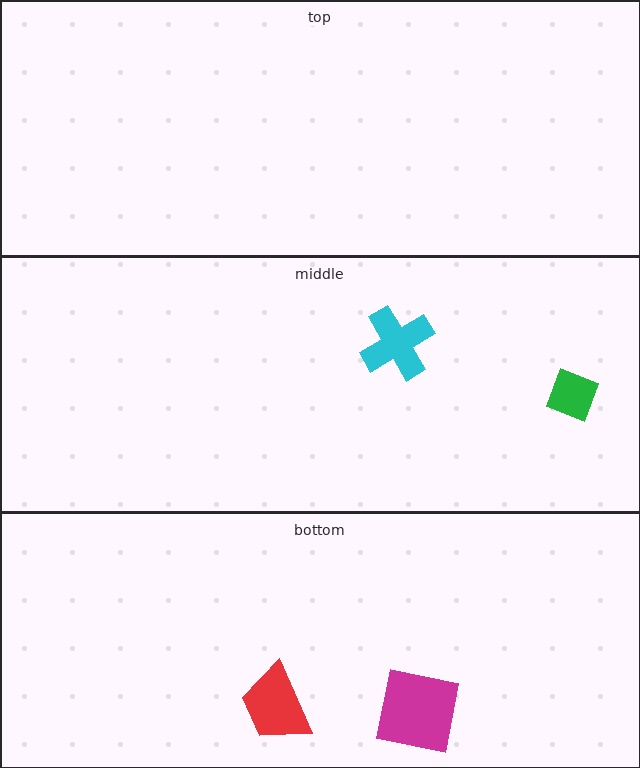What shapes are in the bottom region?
The red trapezoid, the magenta square.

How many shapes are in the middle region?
2.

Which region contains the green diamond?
The middle region.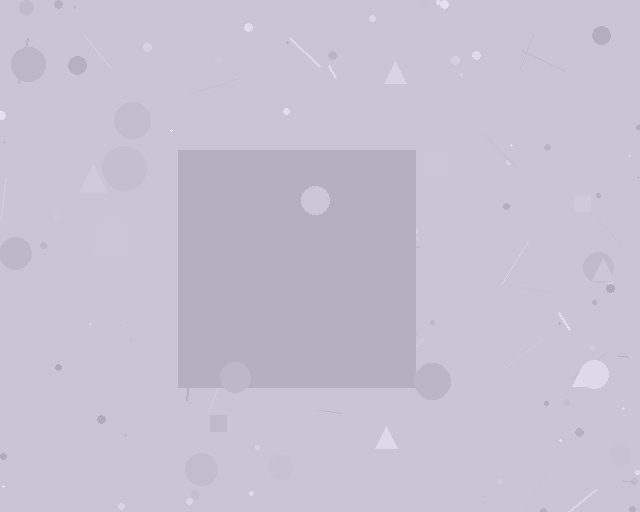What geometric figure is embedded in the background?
A square is embedded in the background.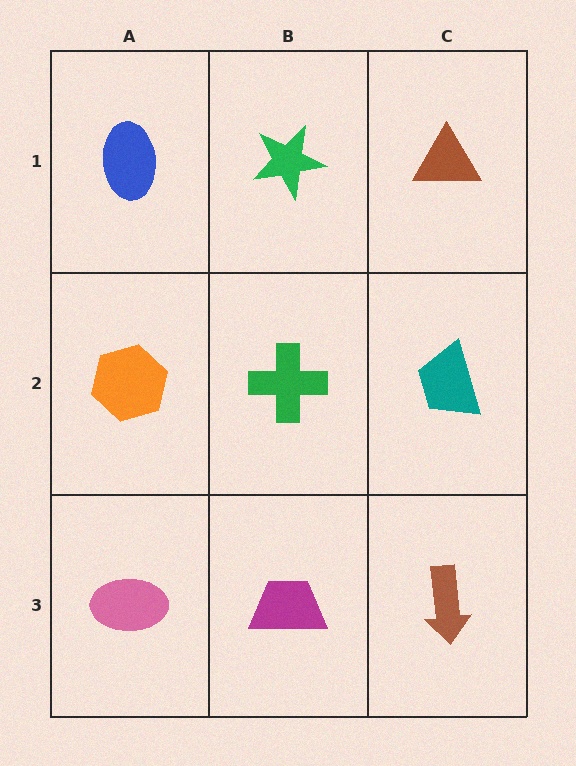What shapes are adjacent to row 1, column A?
An orange hexagon (row 2, column A), a green star (row 1, column B).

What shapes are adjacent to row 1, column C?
A teal trapezoid (row 2, column C), a green star (row 1, column B).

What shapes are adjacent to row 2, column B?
A green star (row 1, column B), a magenta trapezoid (row 3, column B), an orange hexagon (row 2, column A), a teal trapezoid (row 2, column C).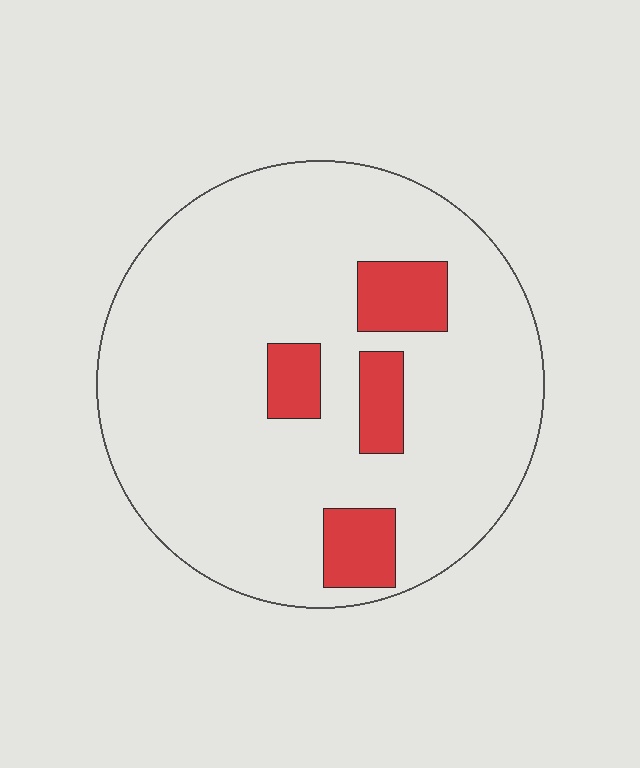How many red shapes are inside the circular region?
4.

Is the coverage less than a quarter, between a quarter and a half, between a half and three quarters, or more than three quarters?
Less than a quarter.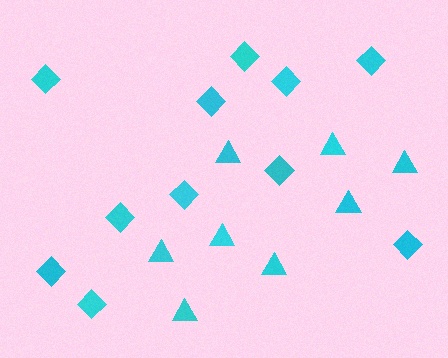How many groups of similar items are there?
There are 2 groups: one group of diamonds (11) and one group of triangles (8).